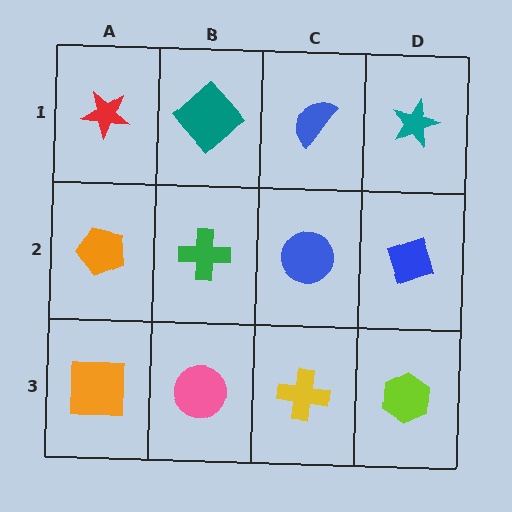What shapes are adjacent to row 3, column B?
A green cross (row 2, column B), an orange square (row 3, column A), a yellow cross (row 3, column C).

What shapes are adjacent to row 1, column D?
A blue diamond (row 2, column D), a blue semicircle (row 1, column C).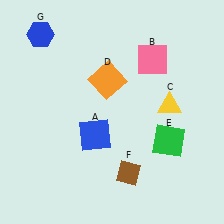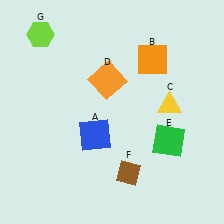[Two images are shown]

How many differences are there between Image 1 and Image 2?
There are 2 differences between the two images.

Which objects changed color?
B changed from pink to orange. G changed from blue to lime.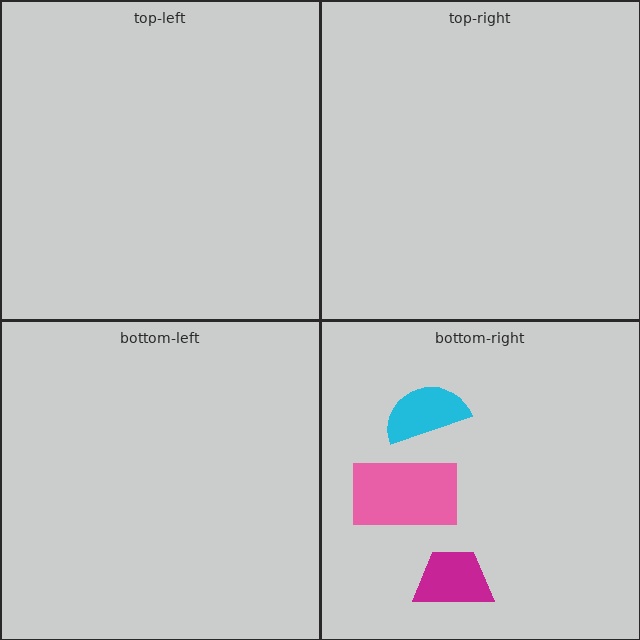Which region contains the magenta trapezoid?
The bottom-right region.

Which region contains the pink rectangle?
The bottom-right region.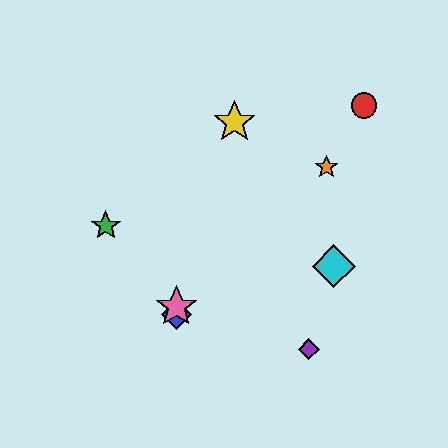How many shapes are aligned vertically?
2 shapes (the blue diamond, the pink star) are aligned vertically.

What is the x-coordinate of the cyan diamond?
The cyan diamond is at x≈334.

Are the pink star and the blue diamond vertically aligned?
Yes, both are at x≈176.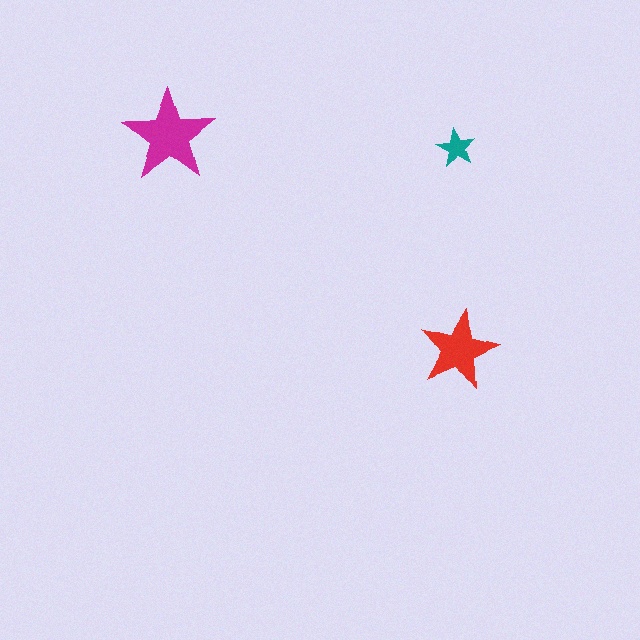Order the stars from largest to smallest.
the magenta one, the red one, the teal one.